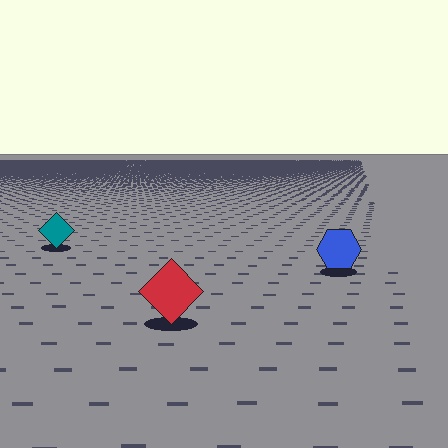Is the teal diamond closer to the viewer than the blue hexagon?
No. The blue hexagon is closer — you can tell from the texture gradient: the ground texture is coarser near it.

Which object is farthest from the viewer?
The teal diamond is farthest from the viewer. It appears smaller and the ground texture around it is denser.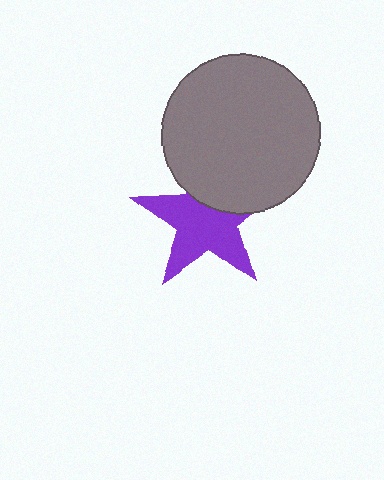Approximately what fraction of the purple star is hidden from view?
Roughly 33% of the purple star is hidden behind the gray circle.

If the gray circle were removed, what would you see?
You would see the complete purple star.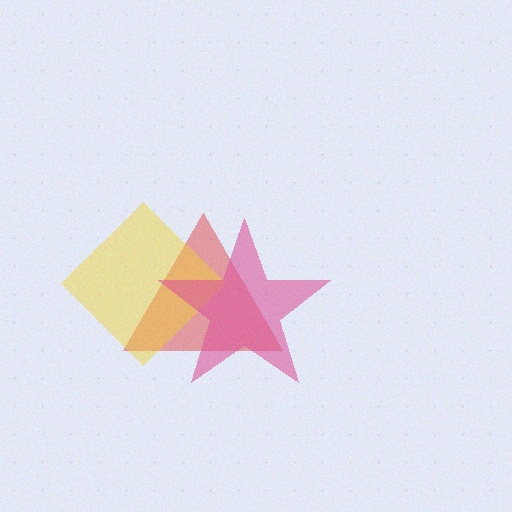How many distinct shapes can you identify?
There are 3 distinct shapes: a red triangle, a yellow diamond, a pink star.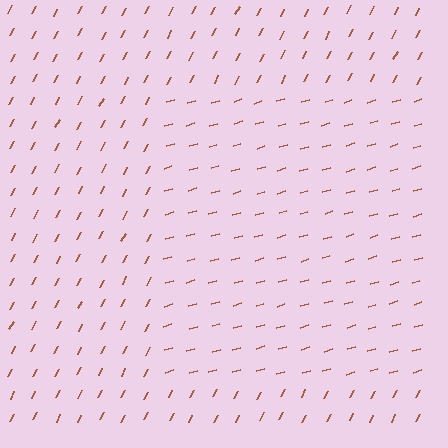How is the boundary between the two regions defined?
The boundary is defined purely by a change in line orientation (approximately 45 degrees difference). All lines are the same color and thickness.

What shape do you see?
I see a rectangle.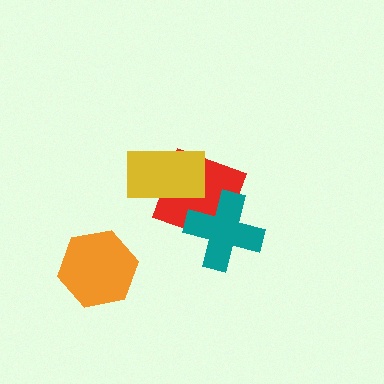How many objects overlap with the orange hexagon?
0 objects overlap with the orange hexagon.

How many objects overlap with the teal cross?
1 object overlaps with the teal cross.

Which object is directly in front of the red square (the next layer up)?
The yellow rectangle is directly in front of the red square.